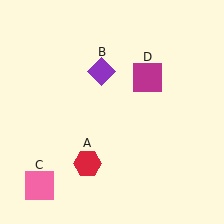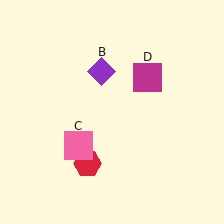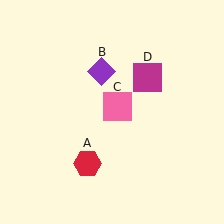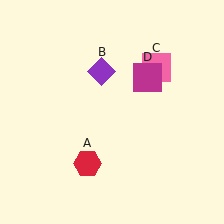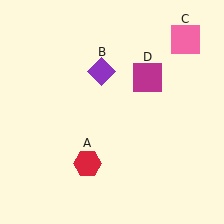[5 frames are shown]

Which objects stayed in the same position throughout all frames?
Red hexagon (object A) and purple diamond (object B) and magenta square (object D) remained stationary.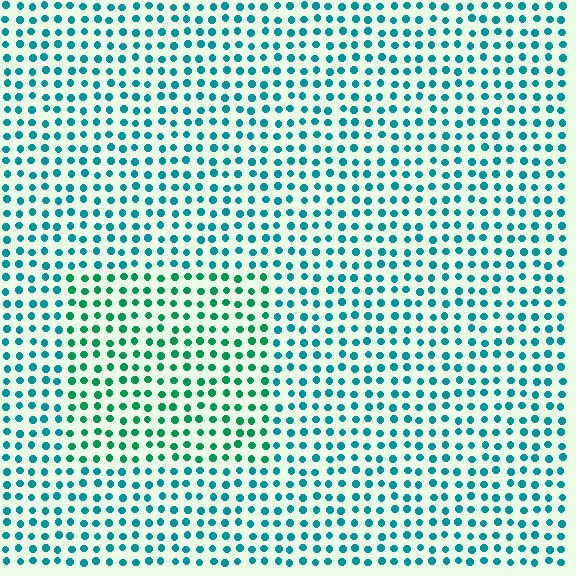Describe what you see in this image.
The image is filled with small teal elements in a uniform arrangement. A rectangle-shaped region is visible where the elements are tinted to a slightly different hue, forming a subtle color boundary.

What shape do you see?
I see a rectangle.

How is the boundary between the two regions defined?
The boundary is defined purely by a slight shift in hue (about 31 degrees). Spacing, size, and orientation are identical on both sides.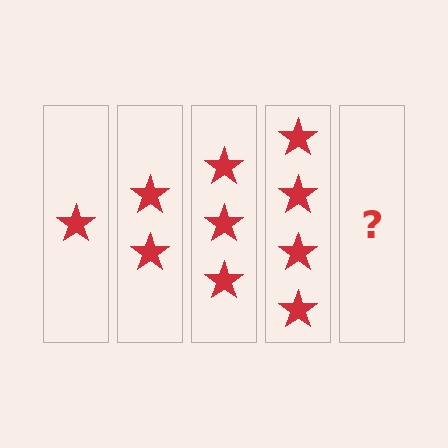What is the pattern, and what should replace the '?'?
The pattern is that each step adds one more star. The '?' should be 5 stars.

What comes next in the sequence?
The next element should be 5 stars.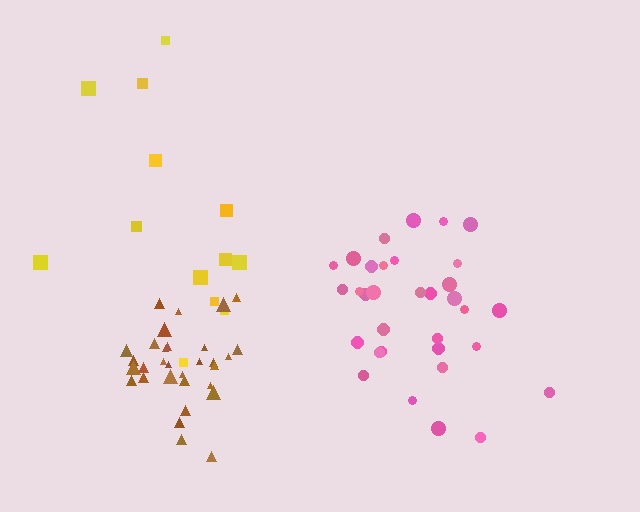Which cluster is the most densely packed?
Brown.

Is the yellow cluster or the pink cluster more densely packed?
Pink.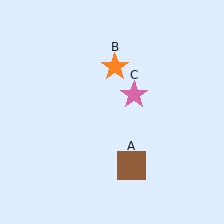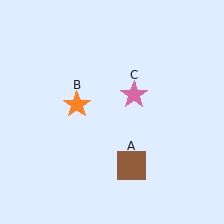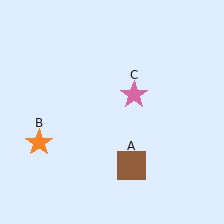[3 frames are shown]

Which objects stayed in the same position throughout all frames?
Brown square (object A) and pink star (object C) remained stationary.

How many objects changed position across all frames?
1 object changed position: orange star (object B).